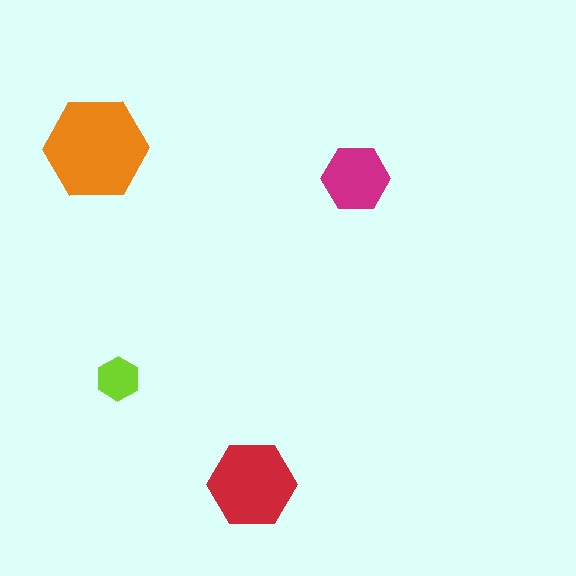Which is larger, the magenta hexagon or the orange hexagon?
The orange one.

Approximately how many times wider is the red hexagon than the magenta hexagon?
About 1.5 times wider.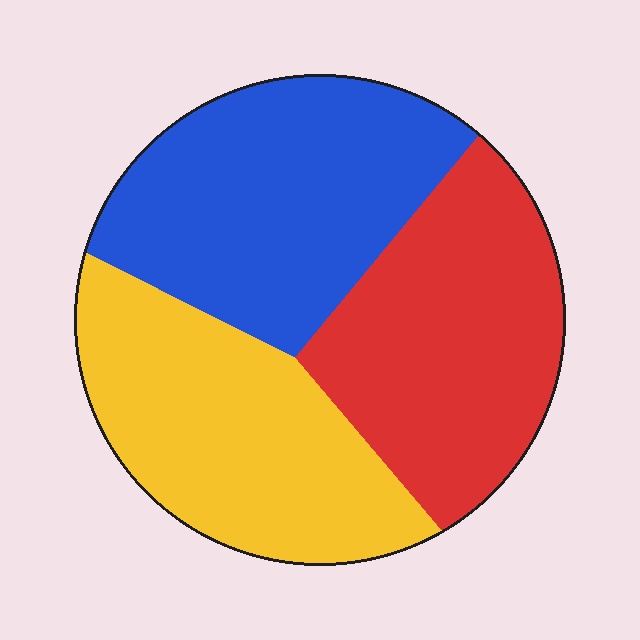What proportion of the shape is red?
Red takes up about one third (1/3) of the shape.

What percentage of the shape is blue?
Blue covers around 35% of the shape.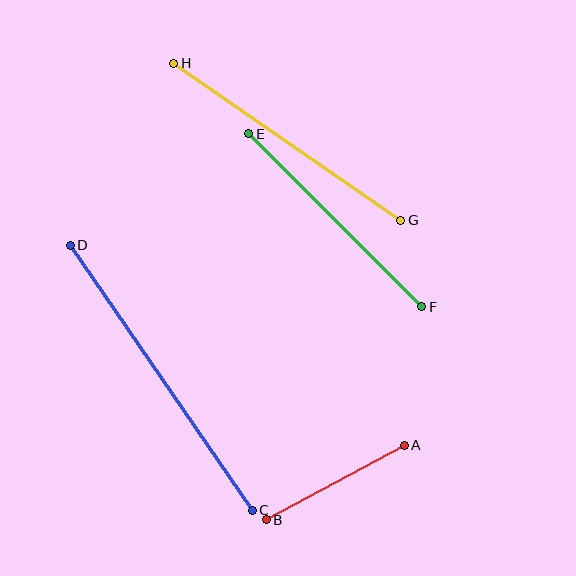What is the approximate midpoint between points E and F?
The midpoint is at approximately (335, 220) pixels.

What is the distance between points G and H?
The distance is approximately 276 pixels.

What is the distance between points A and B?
The distance is approximately 157 pixels.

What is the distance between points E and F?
The distance is approximately 245 pixels.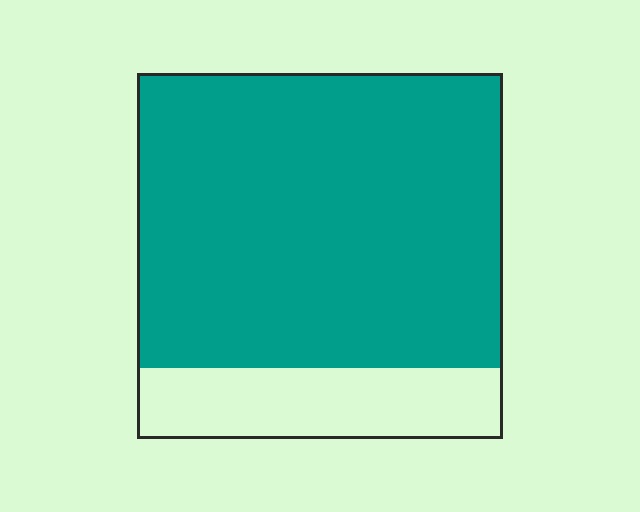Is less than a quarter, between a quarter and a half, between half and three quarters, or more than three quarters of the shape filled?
More than three quarters.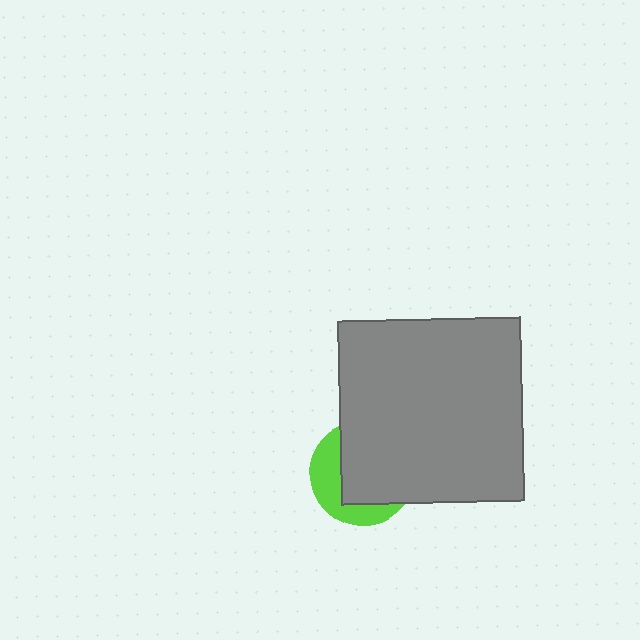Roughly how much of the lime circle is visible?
A small part of it is visible (roughly 37%).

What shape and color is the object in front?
The object in front is a gray square.